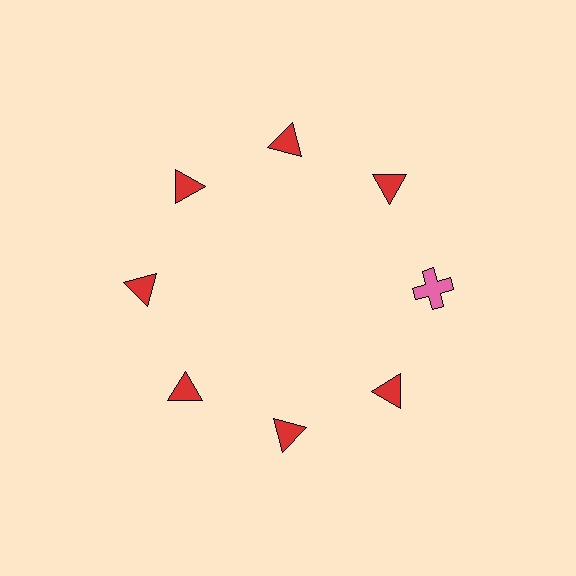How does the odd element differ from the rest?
It differs in both color (pink instead of red) and shape (cross instead of triangle).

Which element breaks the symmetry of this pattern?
The pink cross at roughly the 3 o'clock position breaks the symmetry. All other shapes are red triangles.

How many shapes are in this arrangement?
There are 8 shapes arranged in a ring pattern.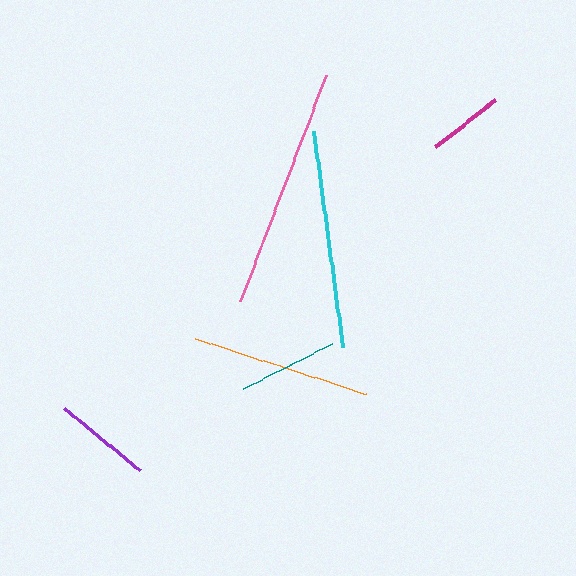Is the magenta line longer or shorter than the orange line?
The orange line is longer than the magenta line.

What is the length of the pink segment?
The pink segment is approximately 241 pixels long.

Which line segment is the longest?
The pink line is the longest at approximately 241 pixels.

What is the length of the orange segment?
The orange segment is approximately 180 pixels long.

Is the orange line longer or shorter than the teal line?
The orange line is longer than the teal line.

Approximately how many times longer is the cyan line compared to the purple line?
The cyan line is approximately 2.2 times the length of the purple line.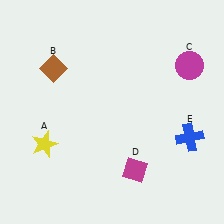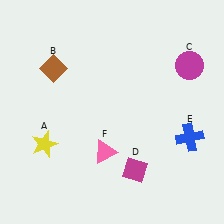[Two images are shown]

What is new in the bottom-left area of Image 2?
A pink triangle (F) was added in the bottom-left area of Image 2.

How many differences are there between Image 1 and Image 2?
There is 1 difference between the two images.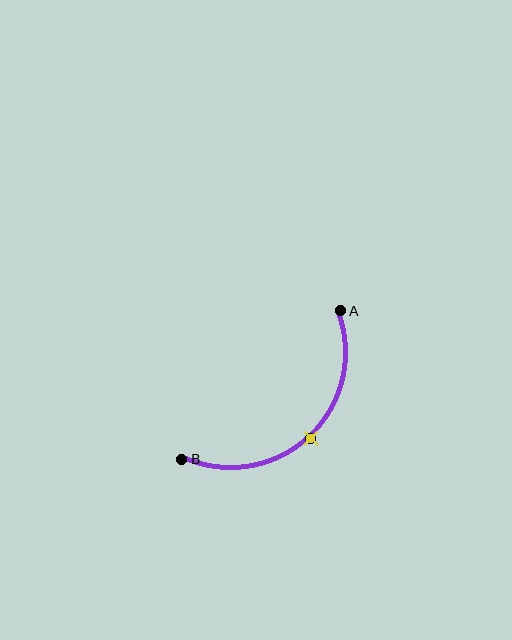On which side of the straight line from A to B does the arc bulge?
The arc bulges below and to the right of the straight line connecting A and B.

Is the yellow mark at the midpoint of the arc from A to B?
Yes. The yellow mark lies on the arc at equal arc-length from both A and B — it is the arc midpoint.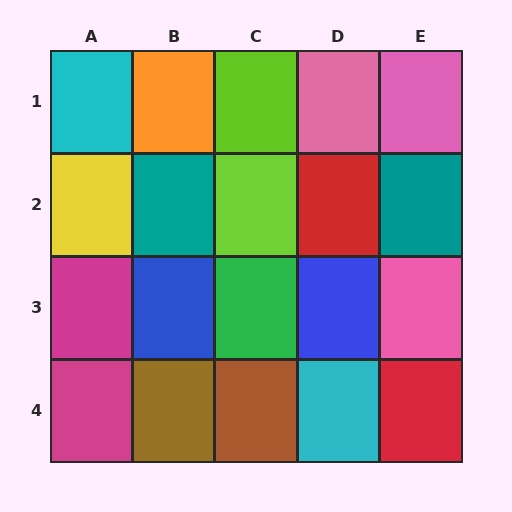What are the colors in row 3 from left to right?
Magenta, blue, green, blue, pink.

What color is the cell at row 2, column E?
Teal.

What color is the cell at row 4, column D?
Cyan.